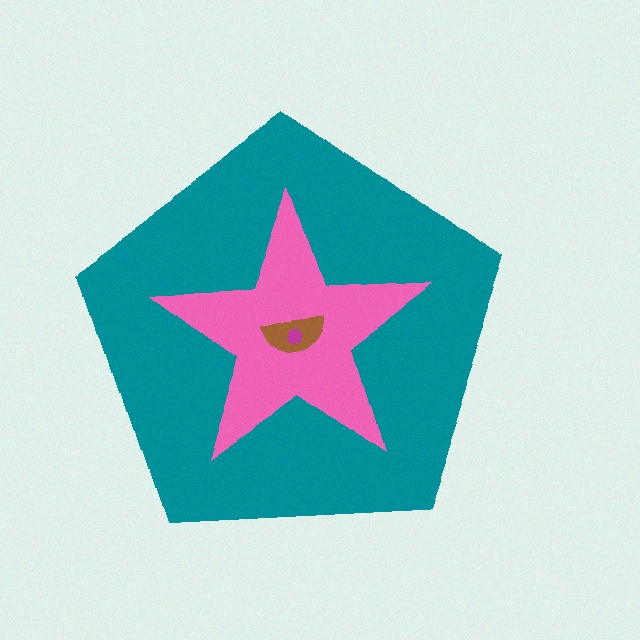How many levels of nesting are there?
4.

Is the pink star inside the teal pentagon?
Yes.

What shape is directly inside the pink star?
The brown semicircle.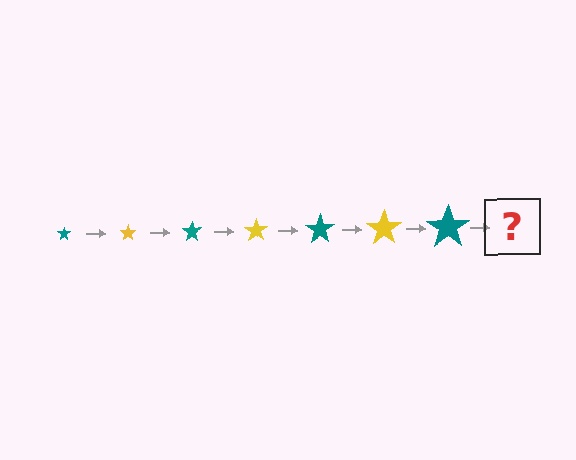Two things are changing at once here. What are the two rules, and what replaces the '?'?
The two rules are that the star grows larger each step and the color cycles through teal and yellow. The '?' should be a yellow star, larger than the previous one.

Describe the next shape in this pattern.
It should be a yellow star, larger than the previous one.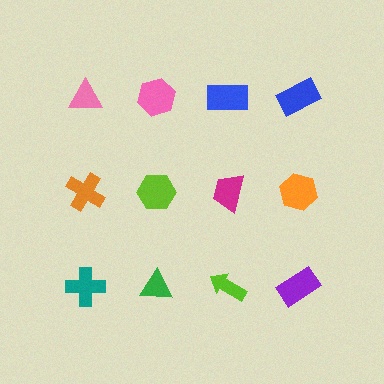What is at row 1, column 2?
A pink hexagon.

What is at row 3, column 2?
A green triangle.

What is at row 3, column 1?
A teal cross.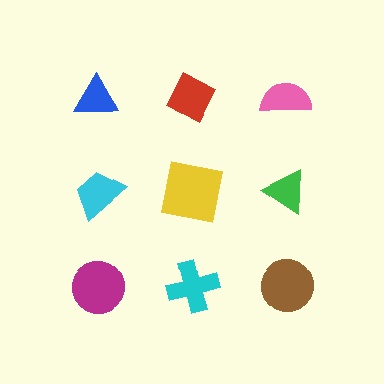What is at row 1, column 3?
A pink semicircle.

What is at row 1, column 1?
A blue triangle.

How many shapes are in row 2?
3 shapes.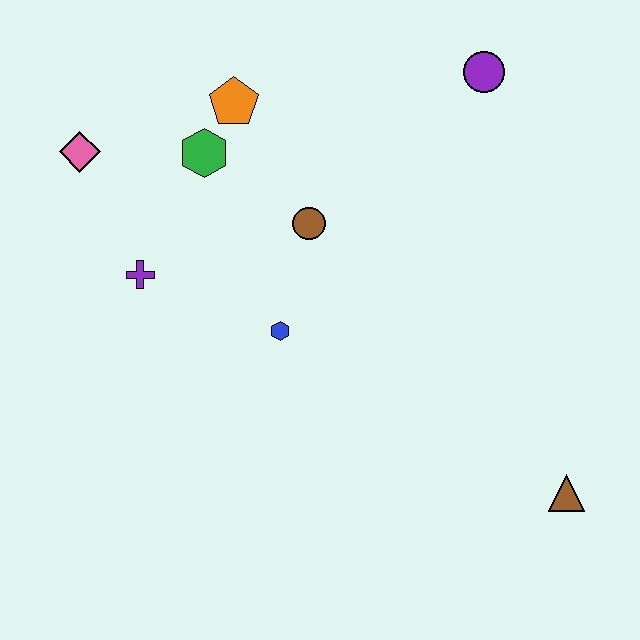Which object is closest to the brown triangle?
The blue hexagon is closest to the brown triangle.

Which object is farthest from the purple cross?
The brown triangle is farthest from the purple cross.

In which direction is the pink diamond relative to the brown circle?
The pink diamond is to the left of the brown circle.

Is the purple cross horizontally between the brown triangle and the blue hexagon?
No